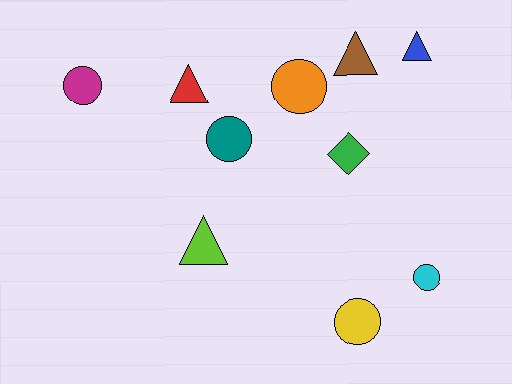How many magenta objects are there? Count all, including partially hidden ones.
There is 1 magenta object.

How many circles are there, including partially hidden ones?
There are 5 circles.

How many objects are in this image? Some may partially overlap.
There are 10 objects.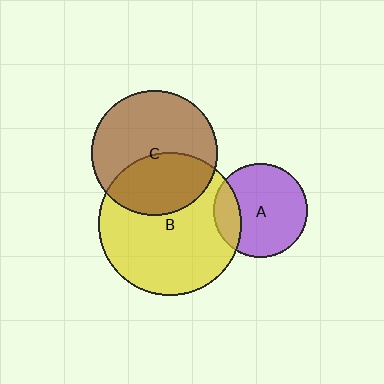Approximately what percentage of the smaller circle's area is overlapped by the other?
Approximately 20%.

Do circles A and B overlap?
Yes.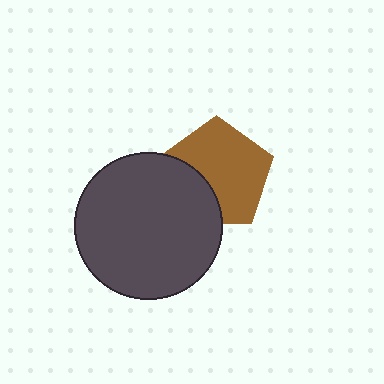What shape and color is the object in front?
The object in front is a dark gray circle.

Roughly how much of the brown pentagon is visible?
Most of it is visible (roughly 69%).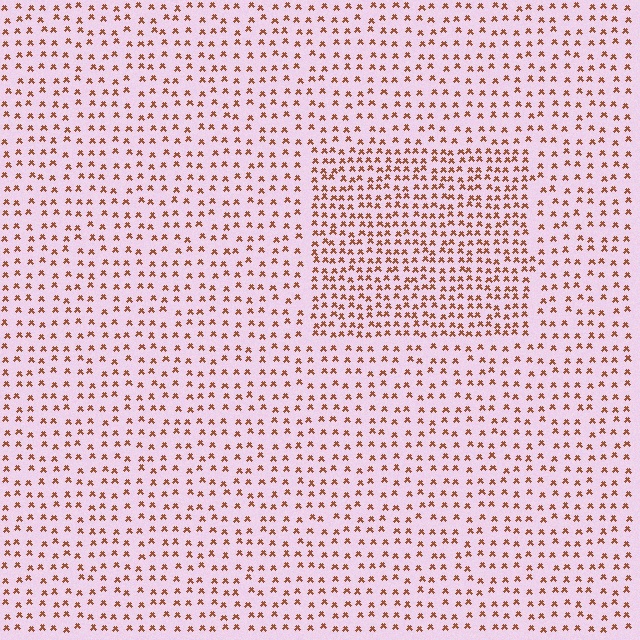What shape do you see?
I see a rectangle.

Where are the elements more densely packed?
The elements are more densely packed inside the rectangle boundary.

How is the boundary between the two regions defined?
The boundary is defined by a change in element density (approximately 1.8x ratio). All elements are the same color, size, and shape.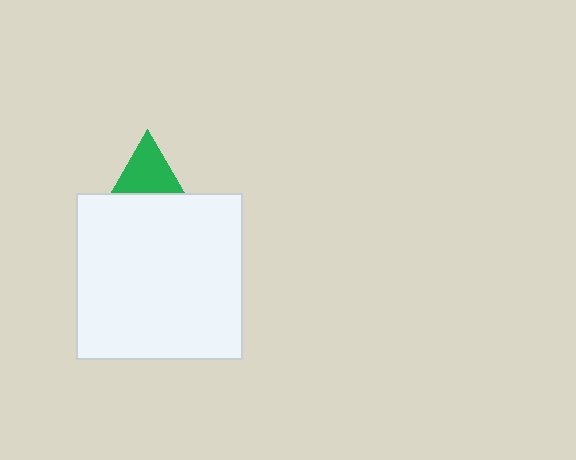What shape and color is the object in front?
The object in front is a white square.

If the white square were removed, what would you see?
You would see the complete green triangle.